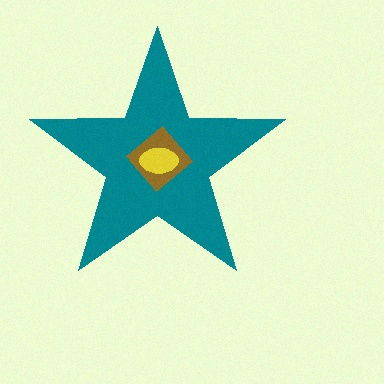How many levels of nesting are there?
3.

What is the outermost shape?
The teal star.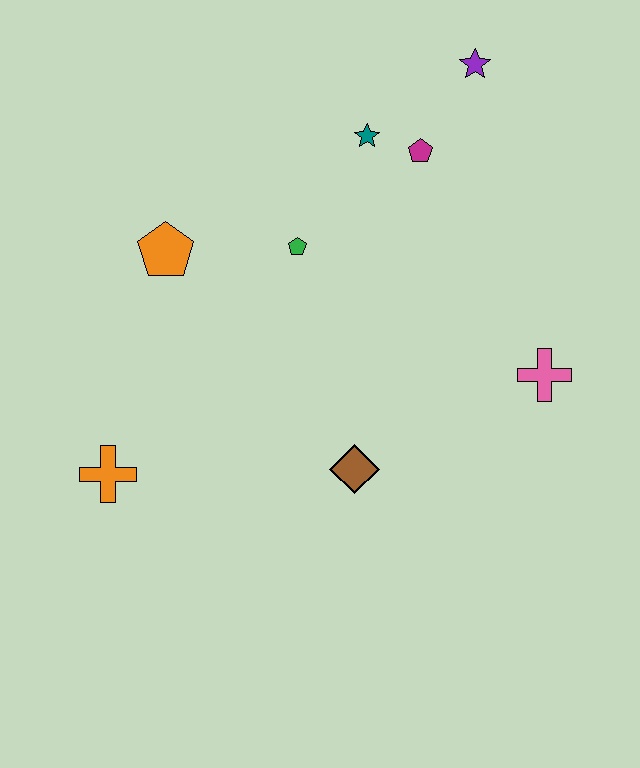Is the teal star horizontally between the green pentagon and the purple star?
Yes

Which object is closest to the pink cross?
The brown diamond is closest to the pink cross.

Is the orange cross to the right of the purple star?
No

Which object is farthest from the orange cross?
The purple star is farthest from the orange cross.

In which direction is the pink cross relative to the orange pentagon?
The pink cross is to the right of the orange pentagon.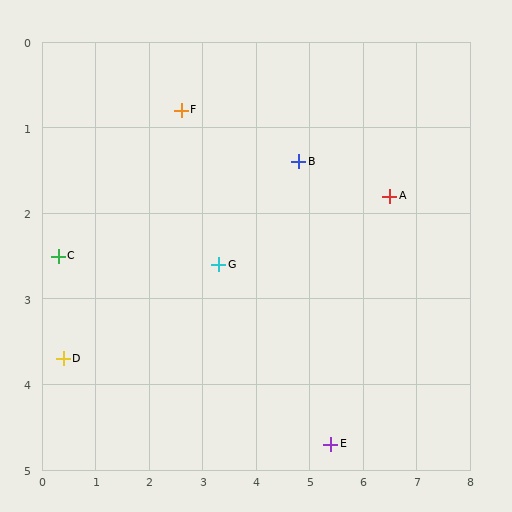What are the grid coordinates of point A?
Point A is at approximately (6.5, 1.8).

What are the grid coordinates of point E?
Point E is at approximately (5.4, 4.7).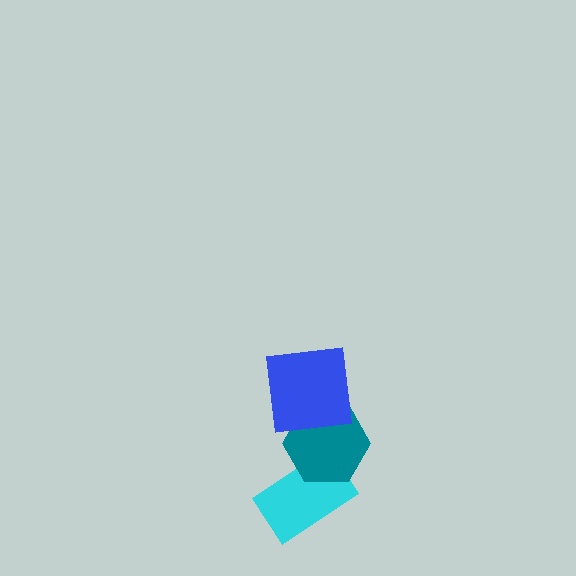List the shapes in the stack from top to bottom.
From top to bottom: the blue square, the teal hexagon, the cyan rectangle.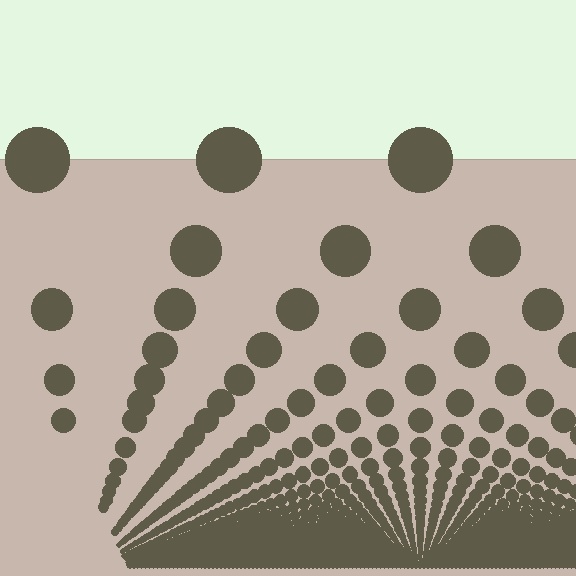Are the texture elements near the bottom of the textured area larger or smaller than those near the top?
Smaller. The gradient is inverted — elements near the bottom are smaller and denser.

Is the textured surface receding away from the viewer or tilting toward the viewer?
The surface appears to tilt toward the viewer. Texture elements get larger and sparser toward the top.